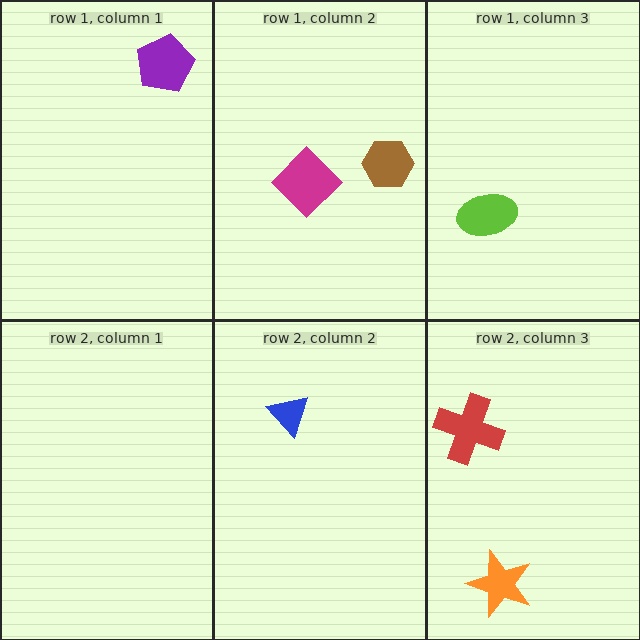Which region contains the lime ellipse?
The row 1, column 3 region.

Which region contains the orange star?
The row 2, column 3 region.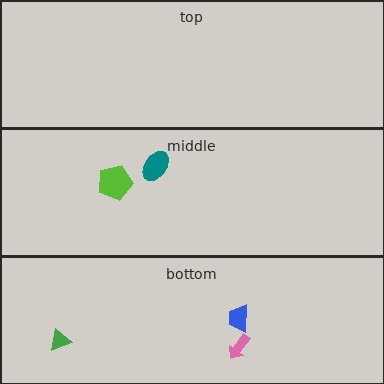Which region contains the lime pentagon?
The middle region.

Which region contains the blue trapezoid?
The bottom region.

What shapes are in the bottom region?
The blue trapezoid, the pink arrow, the green triangle.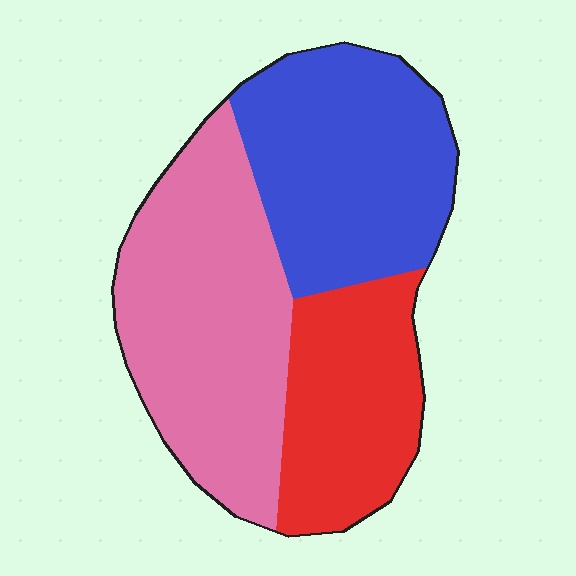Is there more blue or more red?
Blue.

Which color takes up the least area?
Red, at roughly 25%.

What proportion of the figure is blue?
Blue covers 34% of the figure.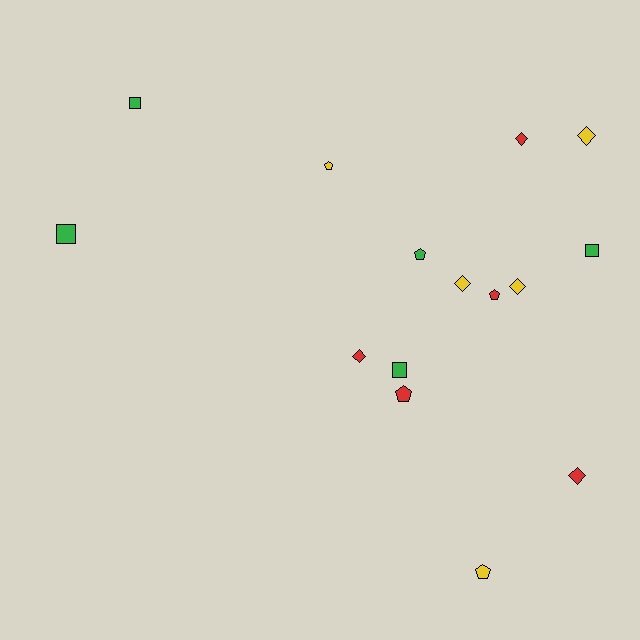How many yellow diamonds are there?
There are 3 yellow diamonds.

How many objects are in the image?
There are 15 objects.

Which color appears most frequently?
Yellow, with 5 objects.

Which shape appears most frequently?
Diamond, with 6 objects.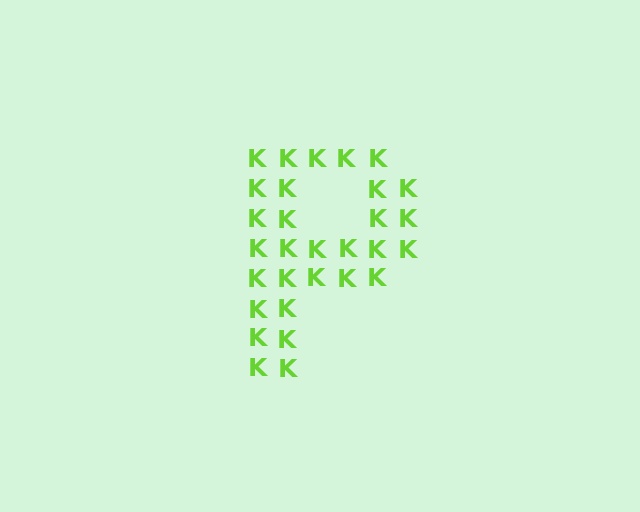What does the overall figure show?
The overall figure shows the letter P.